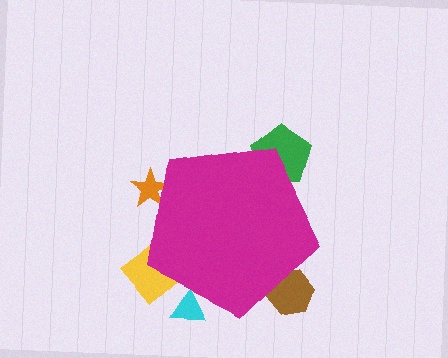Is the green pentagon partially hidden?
Yes, the green pentagon is partially hidden behind the magenta pentagon.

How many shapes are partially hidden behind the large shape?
5 shapes are partially hidden.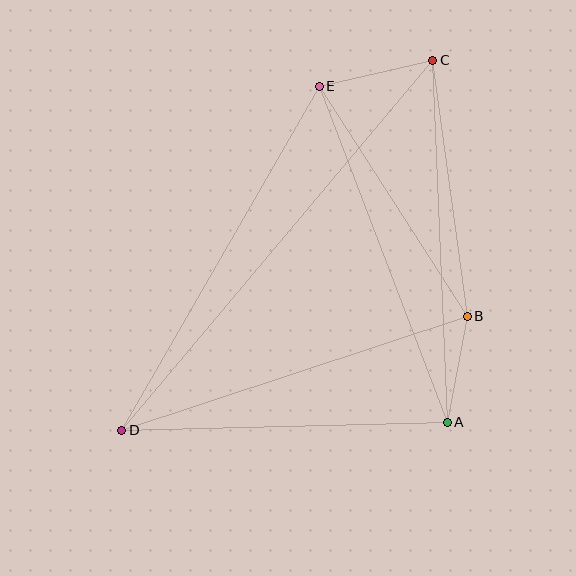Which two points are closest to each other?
Points A and B are closest to each other.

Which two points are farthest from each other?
Points C and D are farthest from each other.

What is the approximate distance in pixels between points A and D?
The distance between A and D is approximately 325 pixels.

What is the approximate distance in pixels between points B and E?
The distance between B and E is approximately 273 pixels.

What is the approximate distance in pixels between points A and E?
The distance between A and E is approximately 359 pixels.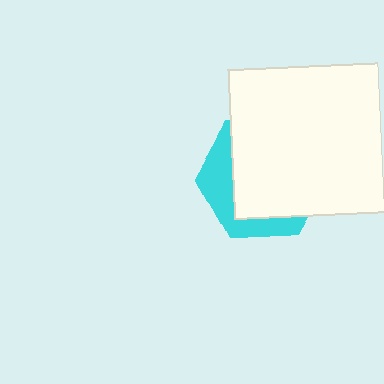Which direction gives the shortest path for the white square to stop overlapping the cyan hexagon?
Moving toward the upper-right gives the shortest separation.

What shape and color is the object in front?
The object in front is a white square.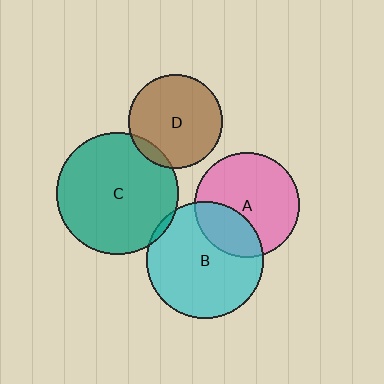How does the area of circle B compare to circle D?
Approximately 1.5 times.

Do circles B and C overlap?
Yes.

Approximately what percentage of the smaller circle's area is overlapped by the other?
Approximately 5%.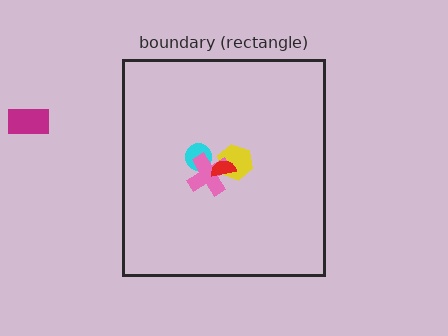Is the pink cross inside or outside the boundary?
Inside.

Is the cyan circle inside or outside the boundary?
Inside.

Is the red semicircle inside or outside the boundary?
Inside.